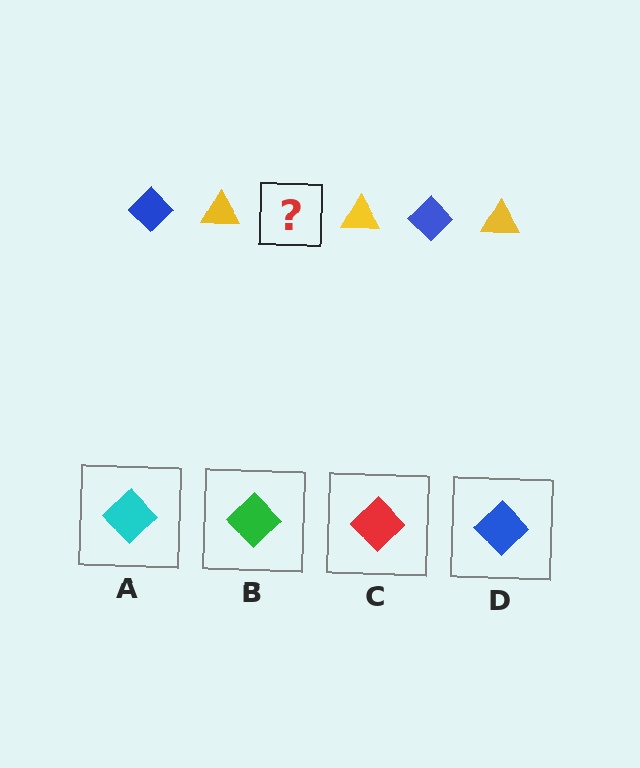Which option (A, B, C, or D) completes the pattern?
D.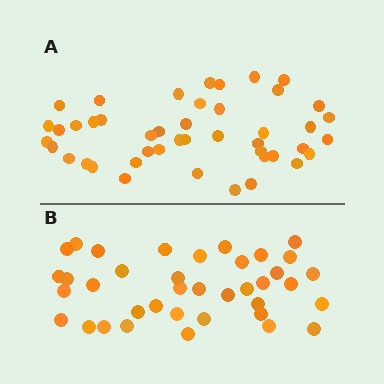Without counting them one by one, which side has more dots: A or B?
Region A (the top region) has more dots.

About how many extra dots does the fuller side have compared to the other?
Region A has roughly 8 or so more dots than region B.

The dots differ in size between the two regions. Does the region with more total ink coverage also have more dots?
No. Region B has more total ink coverage because its dots are larger, but region A actually contains more individual dots. Total area can be misleading — the number of items is what matters here.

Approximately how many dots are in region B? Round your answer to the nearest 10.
About 40 dots. (The exact count is 38, which rounds to 40.)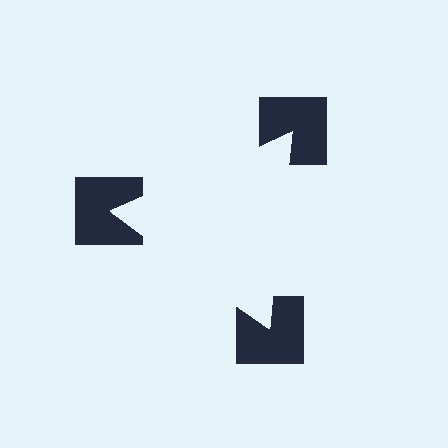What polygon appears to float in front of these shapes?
An illusory triangle — its edges are inferred from the aligned wedge cuts in the notched squares, not physically drawn.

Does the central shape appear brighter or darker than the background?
It typically appears slightly brighter than the background, even though no actual brightness change is drawn.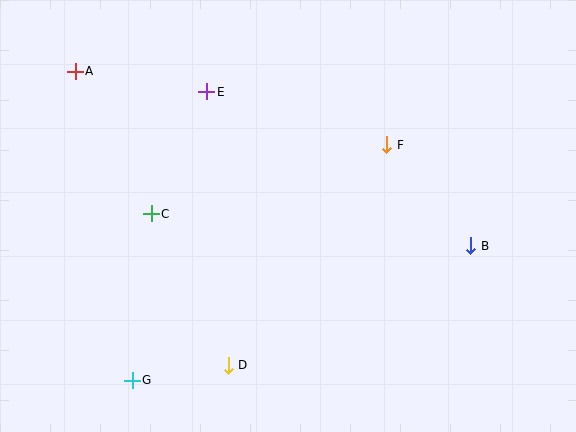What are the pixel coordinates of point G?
Point G is at (132, 380).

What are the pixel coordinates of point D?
Point D is at (228, 365).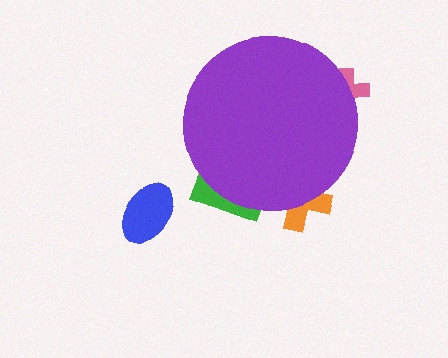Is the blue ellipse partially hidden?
No, the blue ellipse is fully visible.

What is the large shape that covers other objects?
A purple circle.